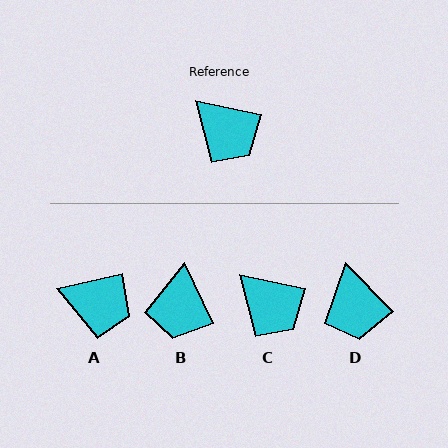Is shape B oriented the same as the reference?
No, it is off by about 54 degrees.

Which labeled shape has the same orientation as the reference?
C.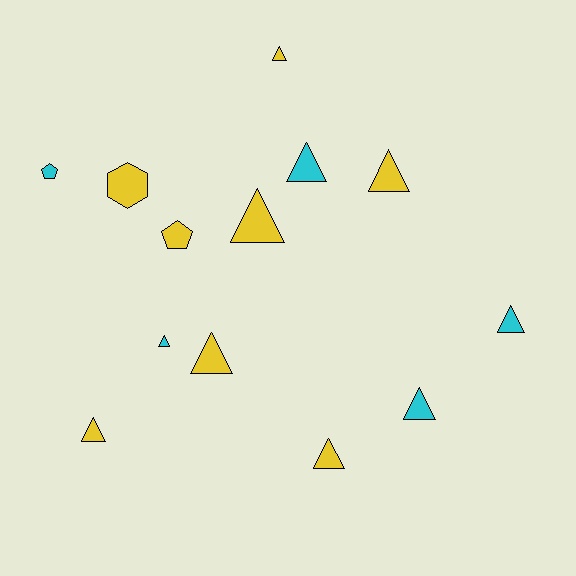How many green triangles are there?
There are no green triangles.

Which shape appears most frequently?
Triangle, with 10 objects.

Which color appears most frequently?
Yellow, with 8 objects.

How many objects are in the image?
There are 13 objects.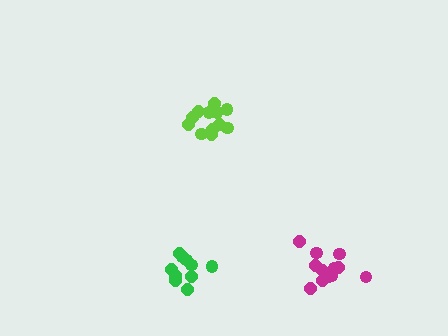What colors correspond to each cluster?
The clusters are colored: magenta, green, lime.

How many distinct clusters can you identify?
There are 3 distinct clusters.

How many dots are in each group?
Group 1: 13 dots, Group 2: 10 dots, Group 3: 13 dots (36 total).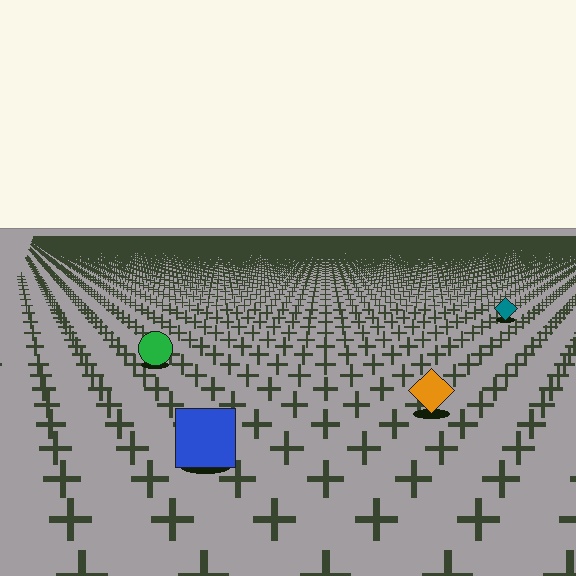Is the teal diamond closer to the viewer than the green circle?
No. The green circle is closer — you can tell from the texture gradient: the ground texture is coarser near it.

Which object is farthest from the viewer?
The teal diamond is farthest from the viewer. It appears smaller and the ground texture around it is denser.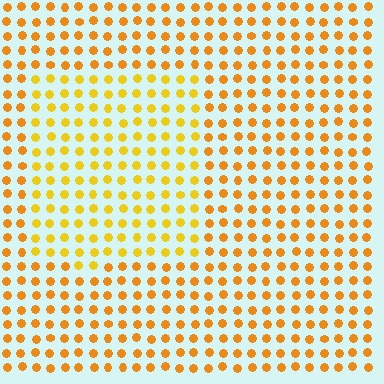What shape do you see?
I see a rectangle.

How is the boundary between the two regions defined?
The boundary is defined purely by a slight shift in hue (about 19 degrees). Spacing, size, and orientation are identical on both sides.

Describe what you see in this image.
The image is filled with small orange elements in a uniform arrangement. A rectangle-shaped region is visible where the elements are tinted to a slightly different hue, forming a subtle color boundary.